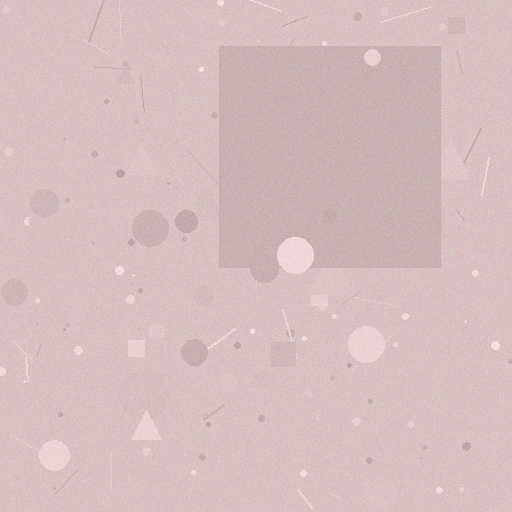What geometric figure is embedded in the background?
A square is embedded in the background.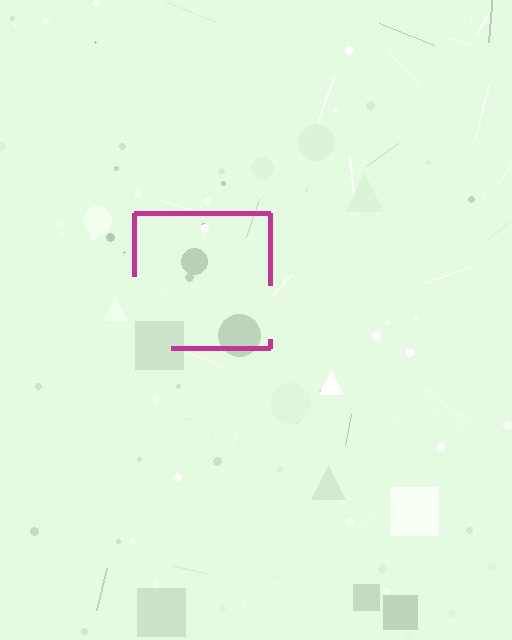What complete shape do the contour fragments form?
The contour fragments form a square.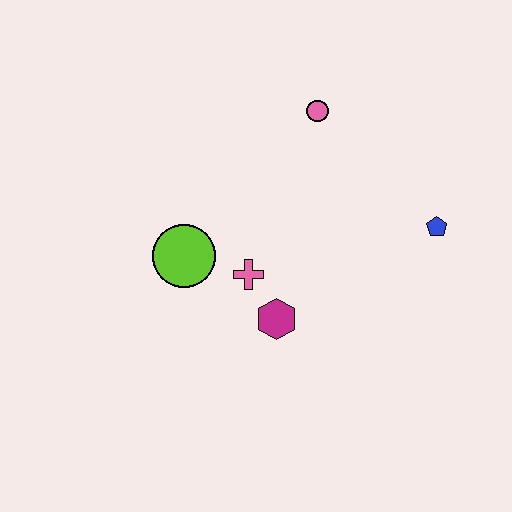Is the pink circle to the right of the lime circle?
Yes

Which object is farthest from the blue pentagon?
The lime circle is farthest from the blue pentagon.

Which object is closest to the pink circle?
The blue pentagon is closest to the pink circle.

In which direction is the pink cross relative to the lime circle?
The pink cross is to the right of the lime circle.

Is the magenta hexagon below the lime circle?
Yes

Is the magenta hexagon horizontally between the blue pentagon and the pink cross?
Yes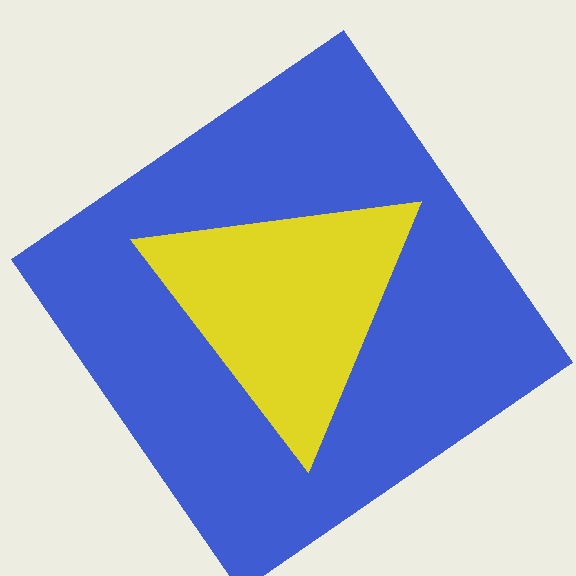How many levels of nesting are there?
2.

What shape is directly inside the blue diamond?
The yellow triangle.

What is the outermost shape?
The blue diamond.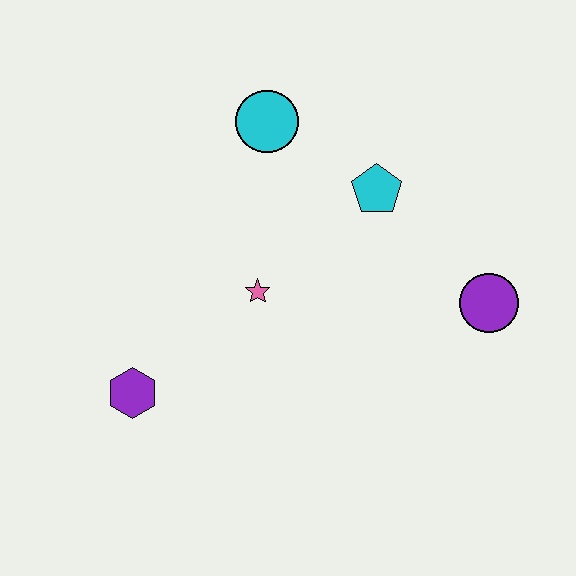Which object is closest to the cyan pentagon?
The cyan circle is closest to the cyan pentagon.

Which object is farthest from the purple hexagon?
The purple circle is farthest from the purple hexagon.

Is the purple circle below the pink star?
Yes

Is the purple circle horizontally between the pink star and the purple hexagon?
No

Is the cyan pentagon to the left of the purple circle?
Yes